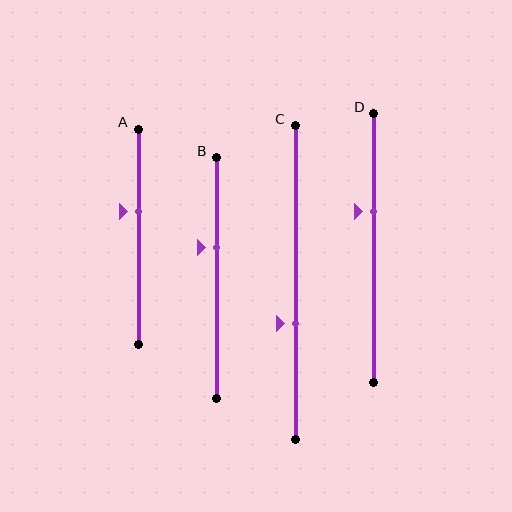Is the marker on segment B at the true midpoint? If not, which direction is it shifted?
No, the marker on segment B is shifted upward by about 13% of the segment length.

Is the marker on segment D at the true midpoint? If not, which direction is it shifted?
No, the marker on segment D is shifted upward by about 14% of the segment length.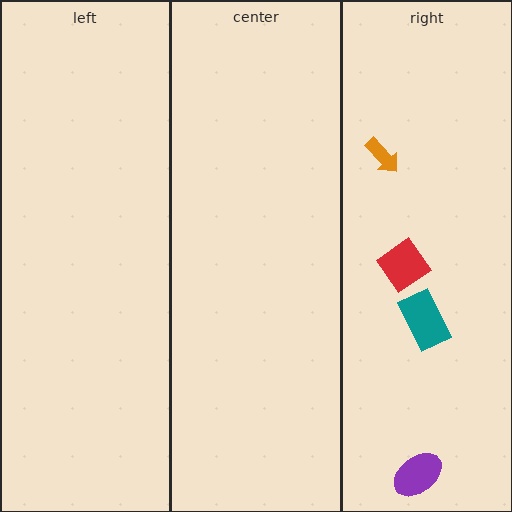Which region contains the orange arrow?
The right region.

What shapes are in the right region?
The purple ellipse, the orange arrow, the teal rectangle, the red diamond.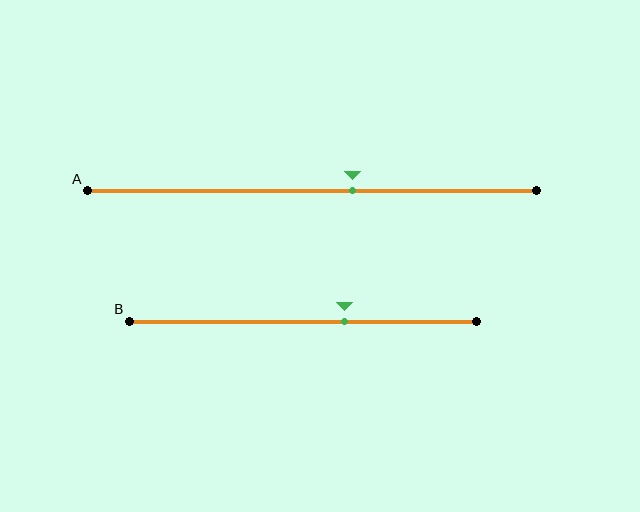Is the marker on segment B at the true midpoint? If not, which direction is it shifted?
No, the marker on segment B is shifted to the right by about 12% of the segment length.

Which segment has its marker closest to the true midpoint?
Segment A has its marker closest to the true midpoint.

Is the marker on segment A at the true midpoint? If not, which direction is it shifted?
No, the marker on segment A is shifted to the right by about 9% of the segment length.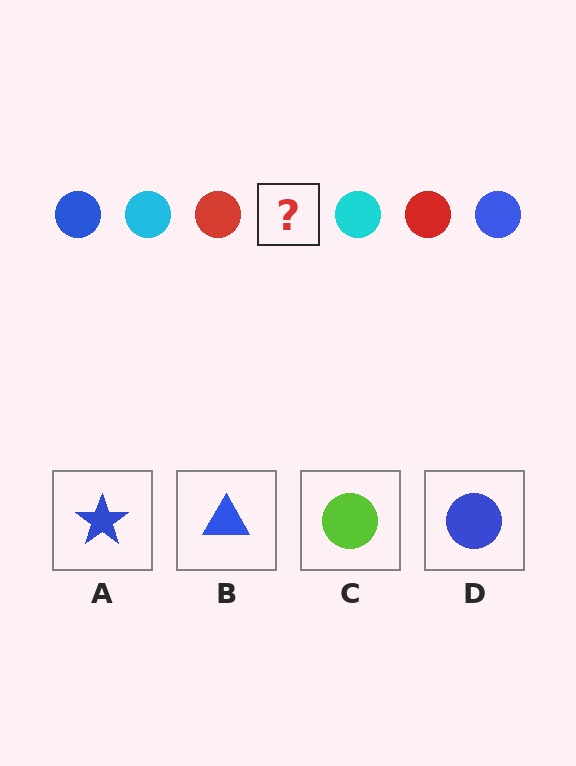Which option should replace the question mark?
Option D.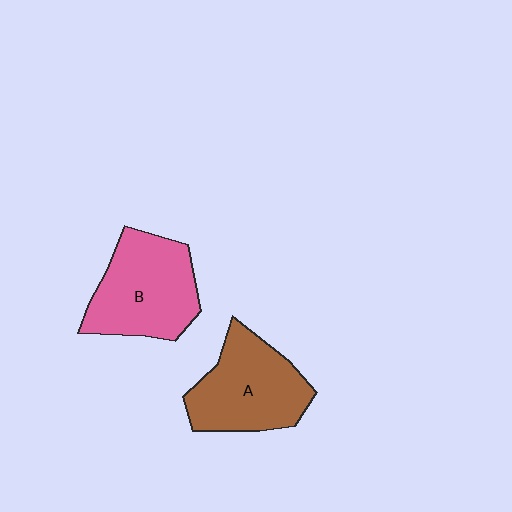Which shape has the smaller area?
Shape A (brown).